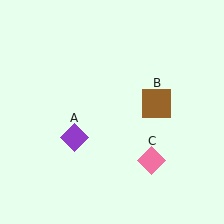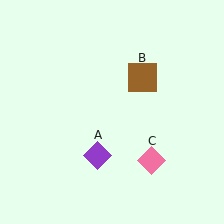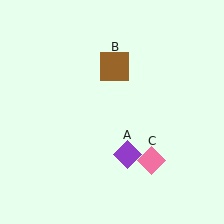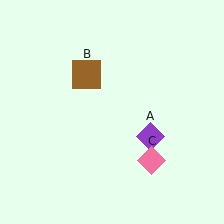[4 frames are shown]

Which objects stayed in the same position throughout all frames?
Pink diamond (object C) remained stationary.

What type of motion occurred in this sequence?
The purple diamond (object A), brown square (object B) rotated counterclockwise around the center of the scene.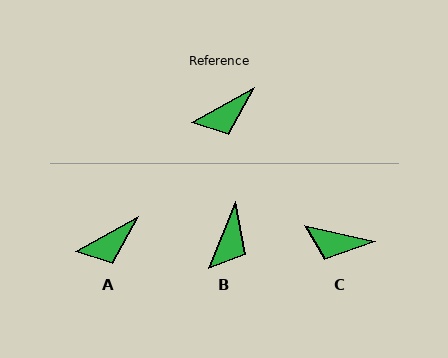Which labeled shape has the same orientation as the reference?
A.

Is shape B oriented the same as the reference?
No, it is off by about 39 degrees.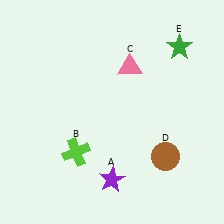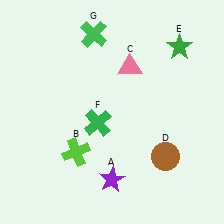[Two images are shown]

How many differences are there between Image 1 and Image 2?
There are 2 differences between the two images.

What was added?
A green cross (F), a green cross (G) were added in Image 2.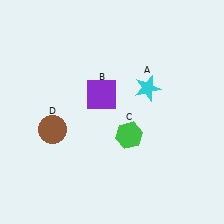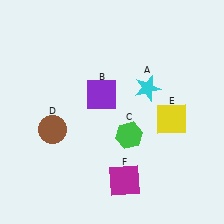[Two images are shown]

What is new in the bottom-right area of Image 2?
A yellow square (E) was added in the bottom-right area of Image 2.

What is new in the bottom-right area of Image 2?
A magenta square (F) was added in the bottom-right area of Image 2.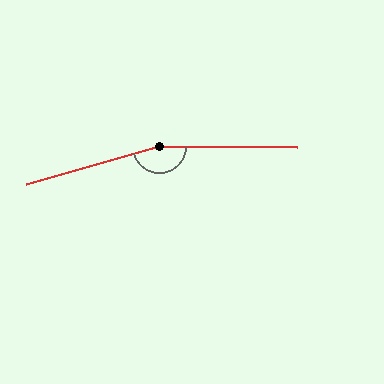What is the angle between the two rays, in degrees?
Approximately 164 degrees.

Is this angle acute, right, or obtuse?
It is obtuse.